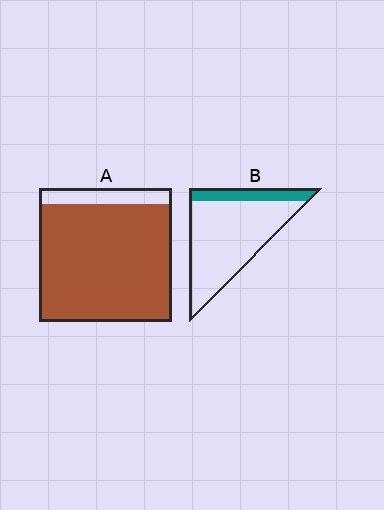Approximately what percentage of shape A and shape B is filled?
A is approximately 90% and B is approximately 20%.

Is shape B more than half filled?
No.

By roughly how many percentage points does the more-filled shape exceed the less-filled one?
By roughly 70 percentage points (A over B).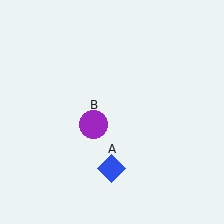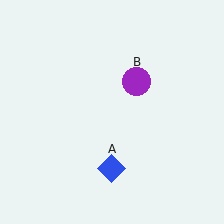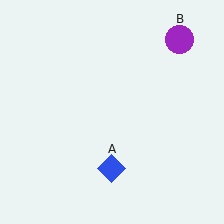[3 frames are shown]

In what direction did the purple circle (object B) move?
The purple circle (object B) moved up and to the right.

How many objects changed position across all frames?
1 object changed position: purple circle (object B).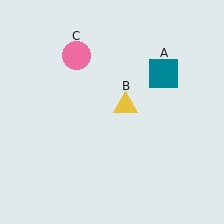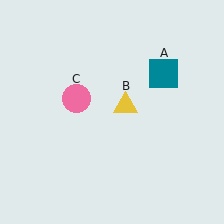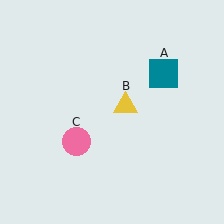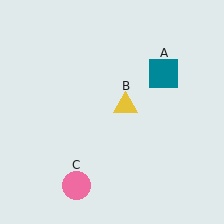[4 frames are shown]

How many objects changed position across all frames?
1 object changed position: pink circle (object C).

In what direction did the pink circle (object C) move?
The pink circle (object C) moved down.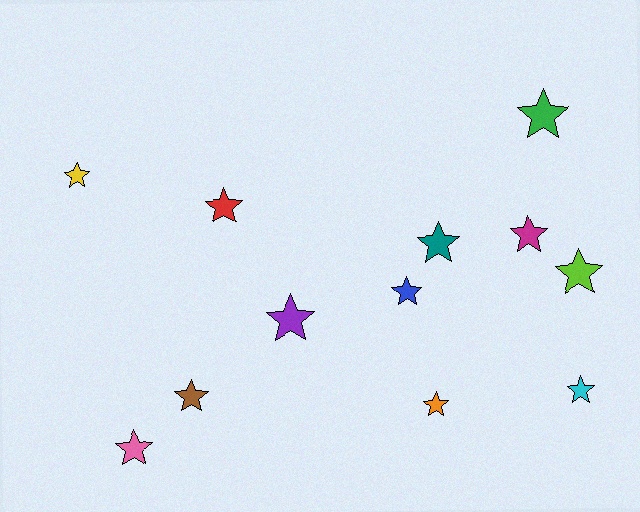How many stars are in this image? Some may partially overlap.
There are 12 stars.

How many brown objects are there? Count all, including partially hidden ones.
There is 1 brown object.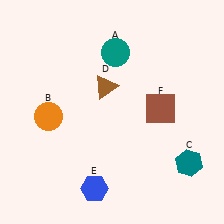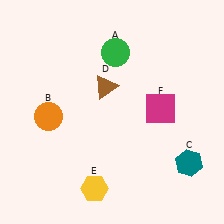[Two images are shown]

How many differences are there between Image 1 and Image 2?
There are 3 differences between the two images.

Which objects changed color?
A changed from teal to green. E changed from blue to yellow. F changed from brown to magenta.